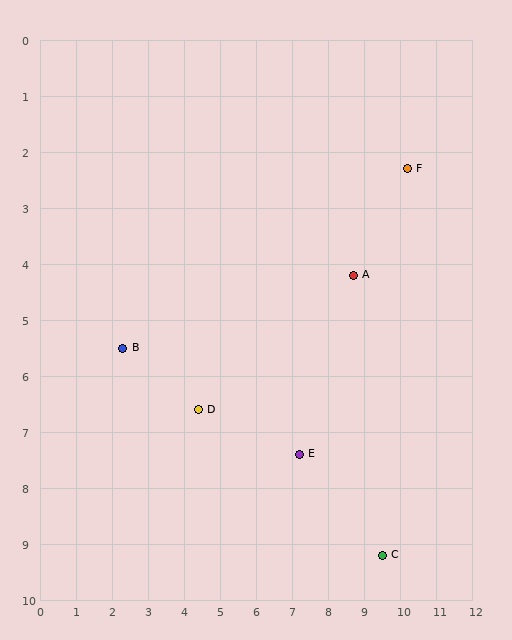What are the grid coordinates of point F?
Point F is at approximately (10.2, 2.3).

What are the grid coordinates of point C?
Point C is at approximately (9.5, 9.2).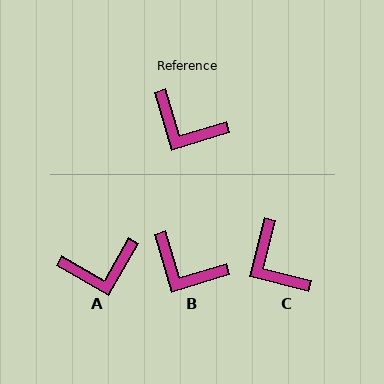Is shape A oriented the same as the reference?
No, it is off by about 43 degrees.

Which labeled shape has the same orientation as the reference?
B.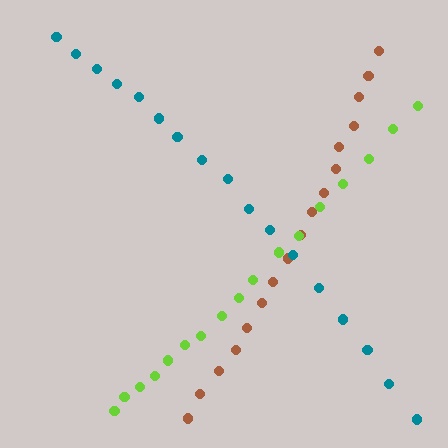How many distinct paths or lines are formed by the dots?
There are 3 distinct paths.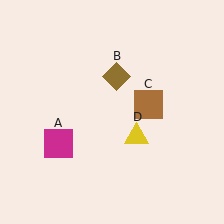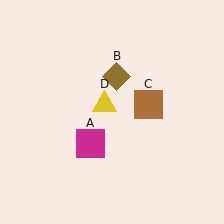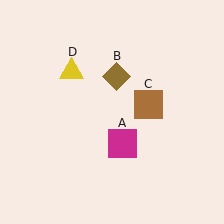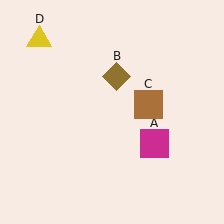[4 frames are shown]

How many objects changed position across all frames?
2 objects changed position: magenta square (object A), yellow triangle (object D).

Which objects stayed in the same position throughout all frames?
Brown diamond (object B) and brown square (object C) remained stationary.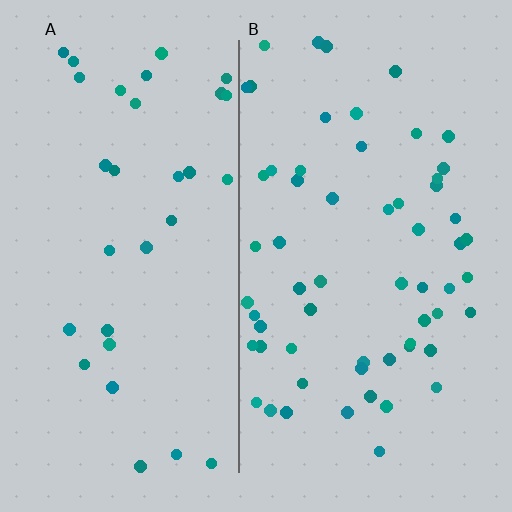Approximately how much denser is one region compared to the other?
Approximately 1.9× — region B over region A.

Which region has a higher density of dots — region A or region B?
B (the right).